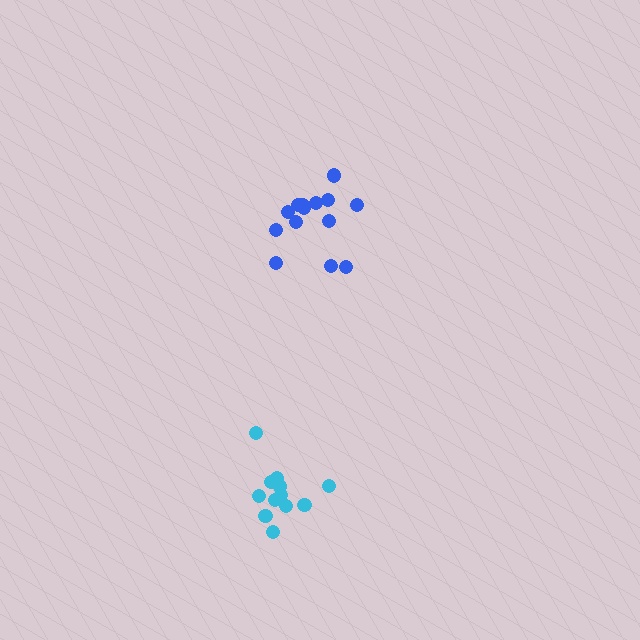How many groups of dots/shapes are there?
There are 2 groups.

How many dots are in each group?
Group 1: 12 dots, Group 2: 14 dots (26 total).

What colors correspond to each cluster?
The clusters are colored: cyan, blue.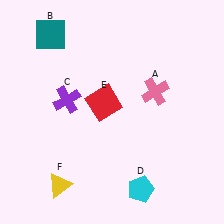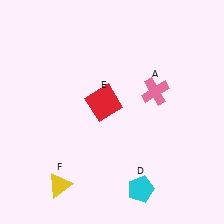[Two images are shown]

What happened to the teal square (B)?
The teal square (B) was removed in Image 2. It was in the top-left area of Image 1.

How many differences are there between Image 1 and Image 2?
There are 2 differences between the two images.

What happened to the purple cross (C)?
The purple cross (C) was removed in Image 2. It was in the top-left area of Image 1.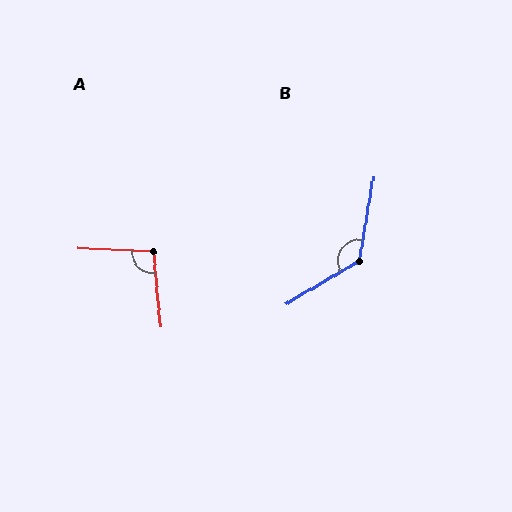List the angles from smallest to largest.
A (98°), B (130°).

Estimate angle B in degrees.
Approximately 130 degrees.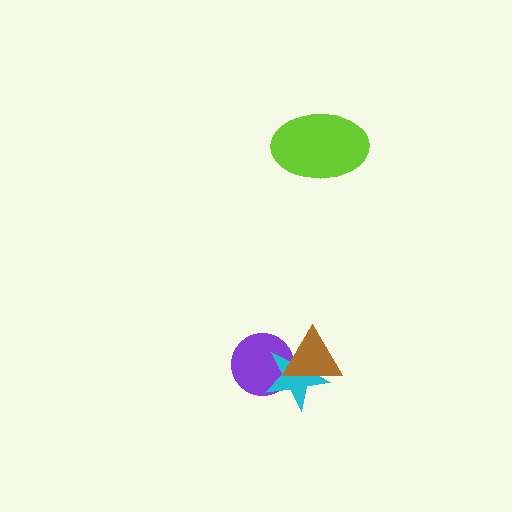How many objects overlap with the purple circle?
2 objects overlap with the purple circle.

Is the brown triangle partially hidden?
No, no other shape covers it.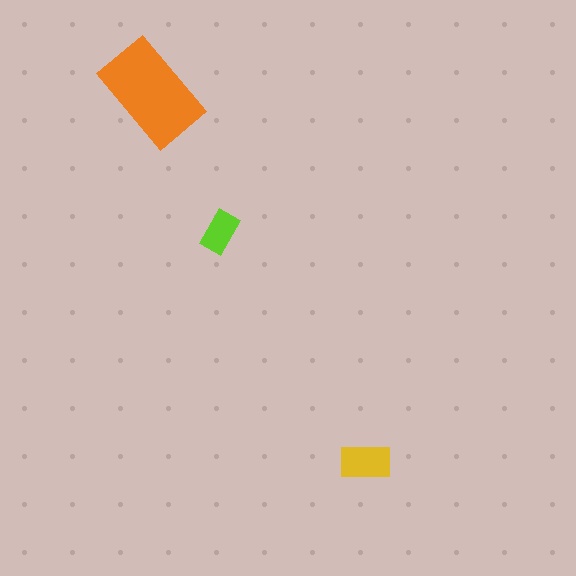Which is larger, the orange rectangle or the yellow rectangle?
The orange one.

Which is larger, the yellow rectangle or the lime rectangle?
The yellow one.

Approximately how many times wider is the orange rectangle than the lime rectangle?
About 2.5 times wider.